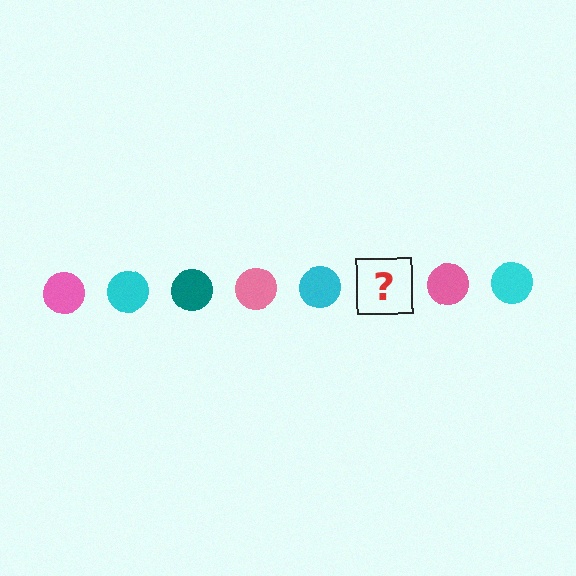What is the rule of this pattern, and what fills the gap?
The rule is that the pattern cycles through pink, cyan, teal circles. The gap should be filled with a teal circle.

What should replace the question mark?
The question mark should be replaced with a teal circle.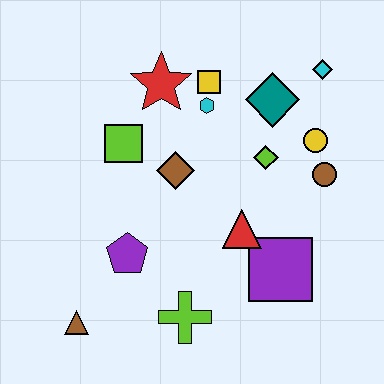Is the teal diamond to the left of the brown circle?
Yes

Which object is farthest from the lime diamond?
The brown triangle is farthest from the lime diamond.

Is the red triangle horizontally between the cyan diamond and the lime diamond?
No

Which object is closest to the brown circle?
The yellow circle is closest to the brown circle.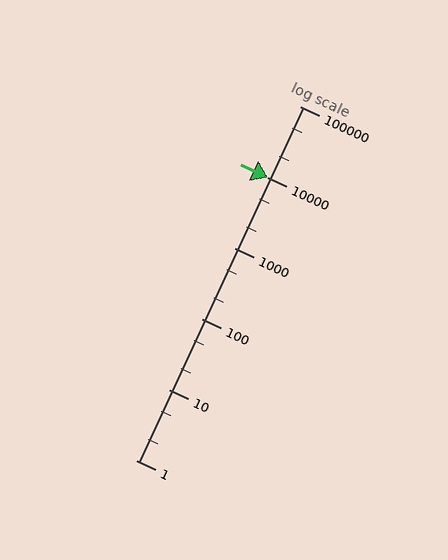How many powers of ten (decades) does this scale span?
The scale spans 5 decades, from 1 to 100000.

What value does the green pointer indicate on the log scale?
The pointer indicates approximately 9900.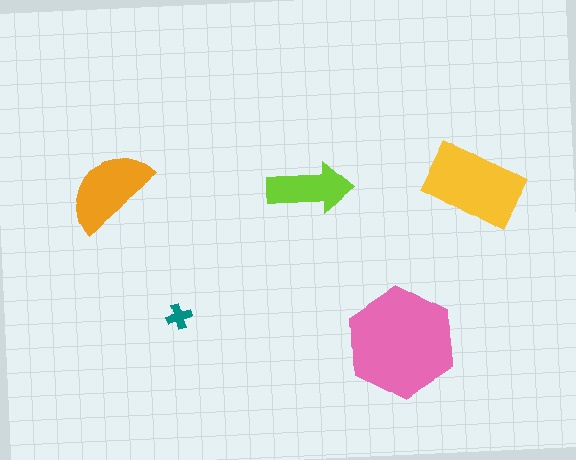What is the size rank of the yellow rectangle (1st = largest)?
2nd.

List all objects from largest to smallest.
The pink hexagon, the yellow rectangle, the orange semicircle, the lime arrow, the teal cross.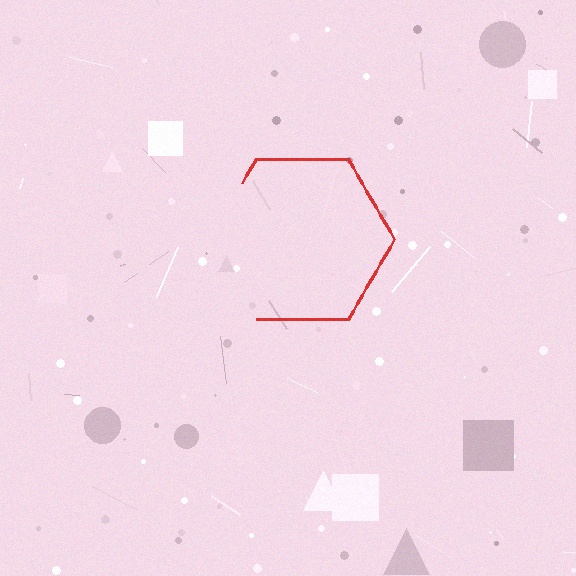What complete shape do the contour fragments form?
The contour fragments form a hexagon.